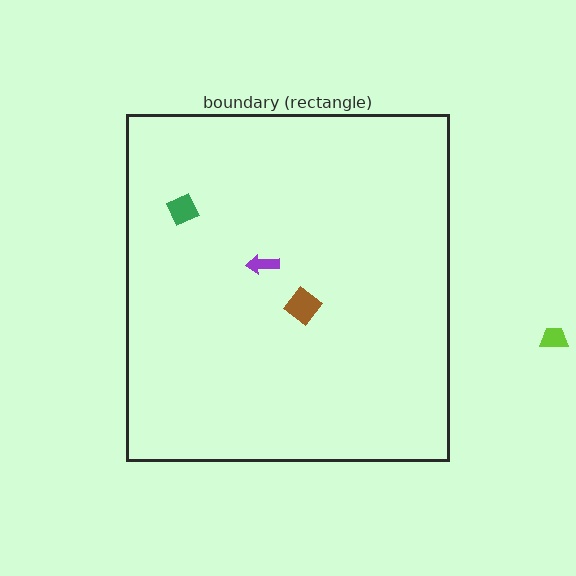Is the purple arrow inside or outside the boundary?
Inside.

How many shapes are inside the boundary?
3 inside, 1 outside.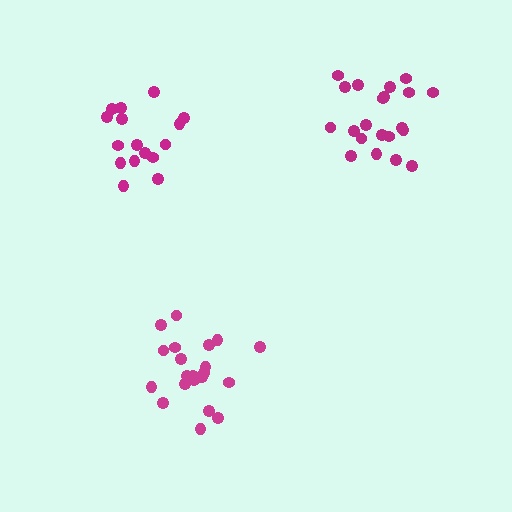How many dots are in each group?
Group 1: 21 dots, Group 2: 21 dots, Group 3: 16 dots (58 total).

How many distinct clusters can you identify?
There are 3 distinct clusters.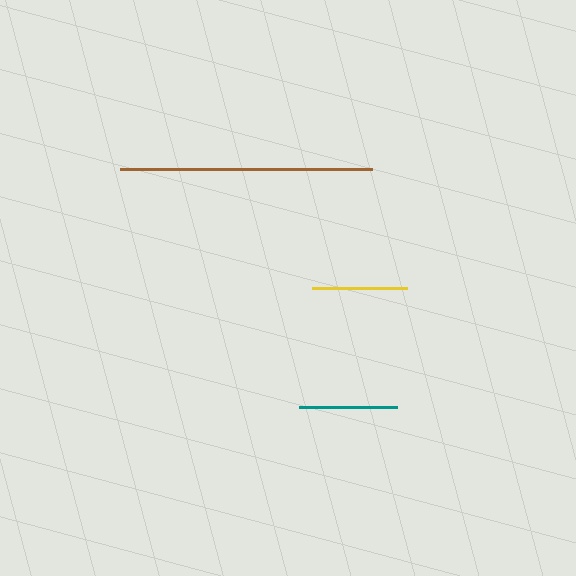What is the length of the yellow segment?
The yellow segment is approximately 96 pixels long.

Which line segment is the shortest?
The yellow line is the shortest at approximately 96 pixels.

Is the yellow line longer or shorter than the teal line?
The teal line is longer than the yellow line.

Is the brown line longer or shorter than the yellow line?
The brown line is longer than the yellow line.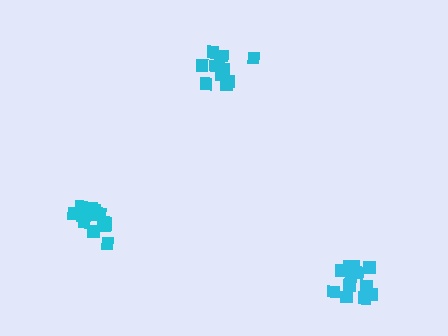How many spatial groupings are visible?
There are 3 spatial groupings.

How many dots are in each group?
Group 1: 11 dots, Group 2: 13 dots, Group 3: 17 dots (41 total).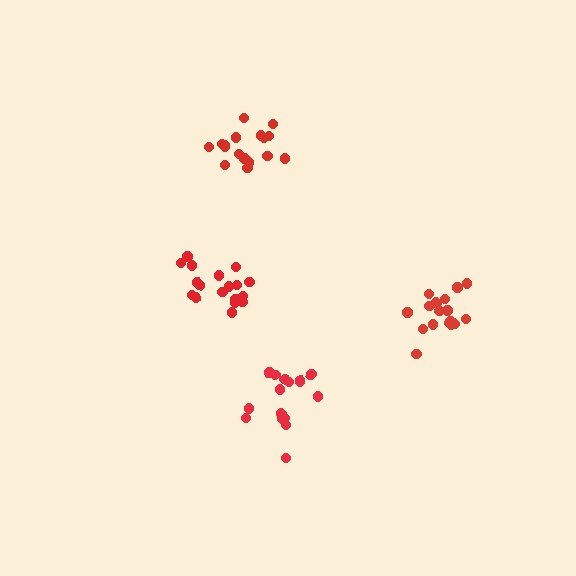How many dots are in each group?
Group 1: 17 dots, Group 2: 18 dots, Group 3: 19 dots, Group 4: 18 dots (72 total).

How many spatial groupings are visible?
There are 4 spatial groupings.